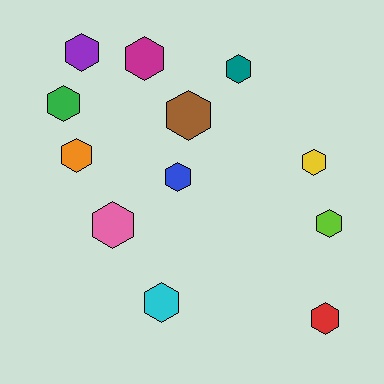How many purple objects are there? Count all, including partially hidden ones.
There is 1 purple object.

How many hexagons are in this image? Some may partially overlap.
There are 12 hexagons.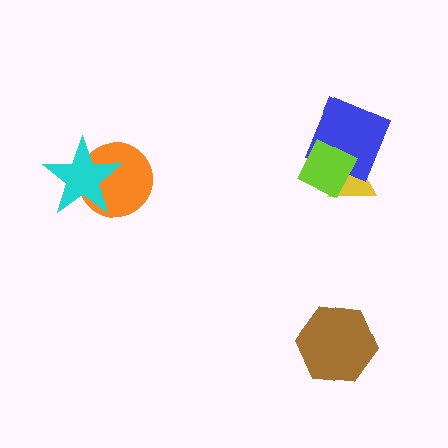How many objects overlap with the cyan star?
1 object overlaps with the cyan star.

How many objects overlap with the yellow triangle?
2 objects overlap with the yellow triangle.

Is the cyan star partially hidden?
No, no other shape covers it.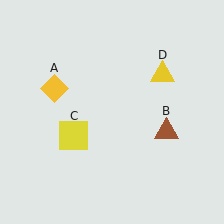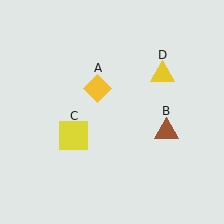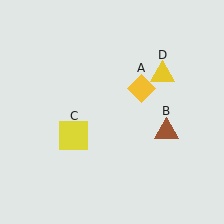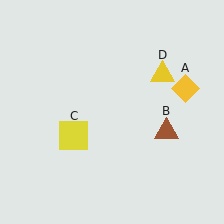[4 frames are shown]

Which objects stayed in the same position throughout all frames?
Brown triangle (object B) and yellow square (object C) and yellow triangle (object D) remained stationary.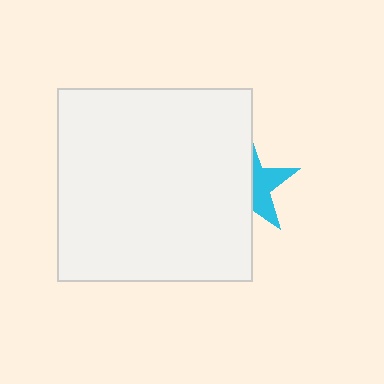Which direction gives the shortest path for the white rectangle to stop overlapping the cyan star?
Moving left gives the shortest separation.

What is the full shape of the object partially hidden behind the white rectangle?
The partially hidden object is a cyan star.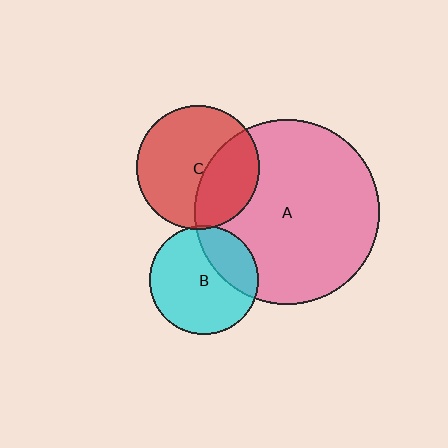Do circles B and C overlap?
Yes.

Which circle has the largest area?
Circle A (pink).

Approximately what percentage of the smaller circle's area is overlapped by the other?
Approximately 5%.